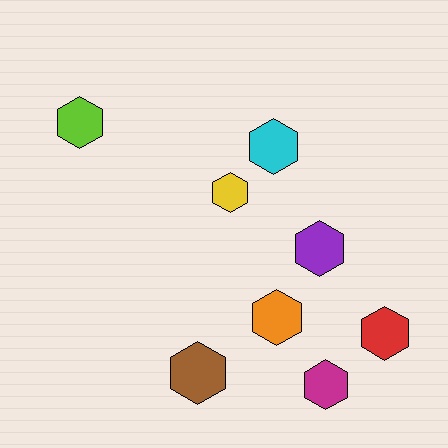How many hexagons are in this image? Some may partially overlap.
There are 8 hexagons.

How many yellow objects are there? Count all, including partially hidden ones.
There is 1 yellow object.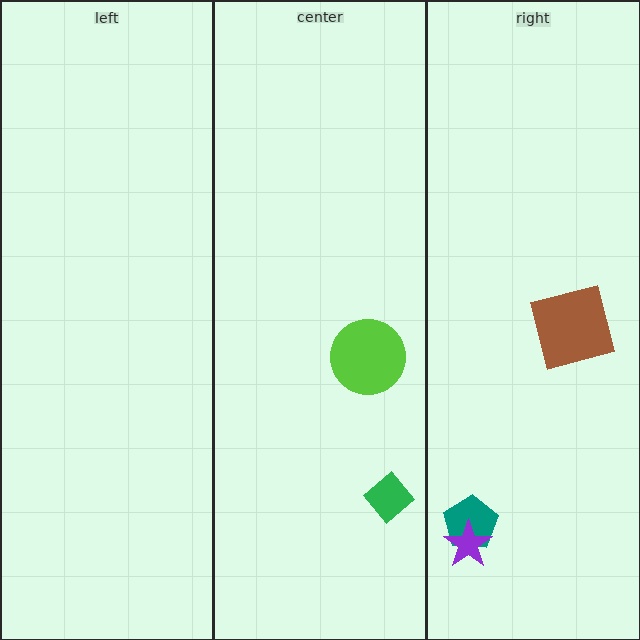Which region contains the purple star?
The right region.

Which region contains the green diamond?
The center region.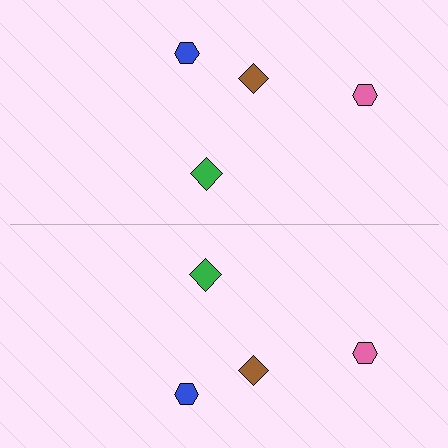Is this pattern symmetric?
Yes, this pattern has bilateral (reflection) symmetry.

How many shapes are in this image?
There are 8 shapes in this image.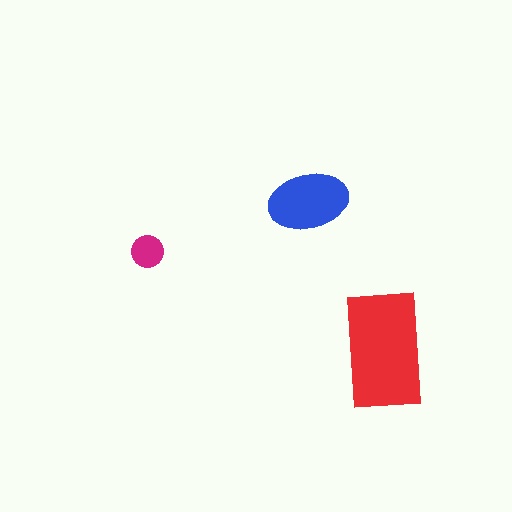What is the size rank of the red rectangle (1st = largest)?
1st.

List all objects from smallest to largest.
The magenta circle, the blue ellipse, the red rectangle.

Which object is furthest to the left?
The magenta circle is leftmost.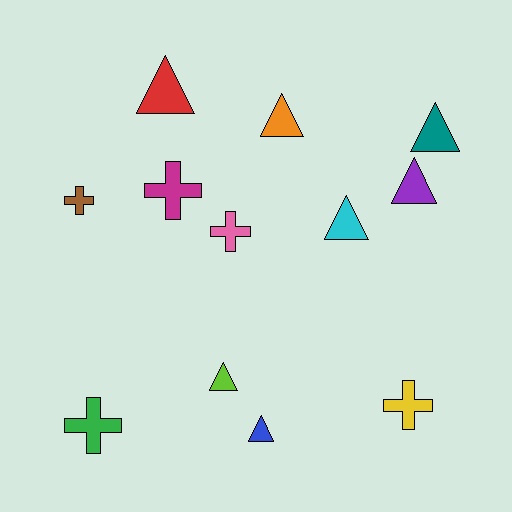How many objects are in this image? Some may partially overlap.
There are 12 objects.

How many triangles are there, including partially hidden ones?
There are 7 triangles.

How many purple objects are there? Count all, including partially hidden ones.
There is 1 purple object.